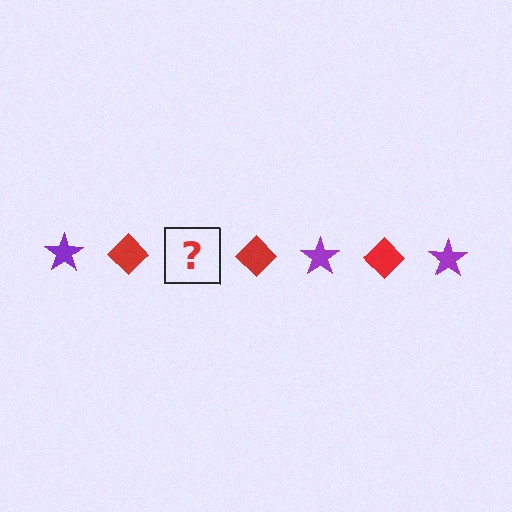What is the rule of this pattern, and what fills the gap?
The rule is that the pattern alternates between purple star and red diamond. The gap should be filled with a purple star.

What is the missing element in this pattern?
The missing element is a purple star.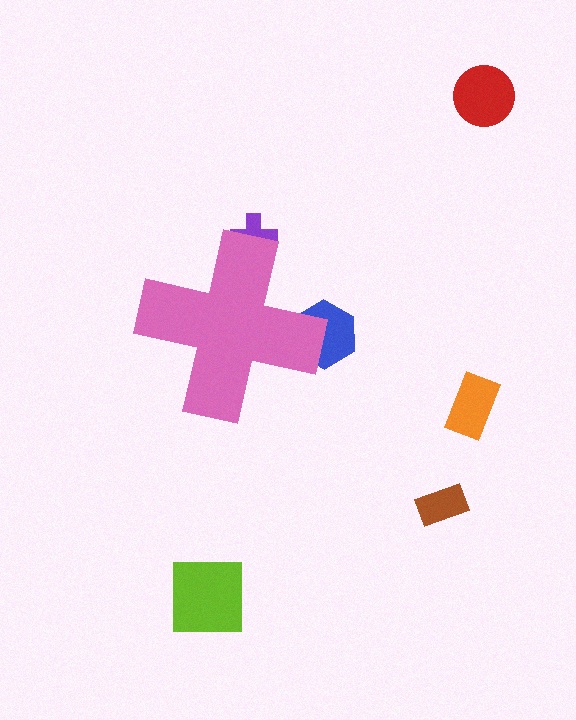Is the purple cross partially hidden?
Yes, the purple cross is partially hidden behind the pink cross.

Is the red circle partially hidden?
No, the red circle is fully visible.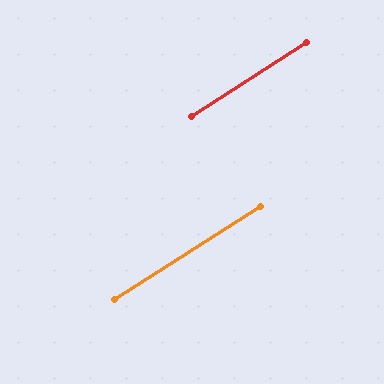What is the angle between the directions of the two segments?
Approximately 0 degrees.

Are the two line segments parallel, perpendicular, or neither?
Parallel — their directions differ by only 0.0°.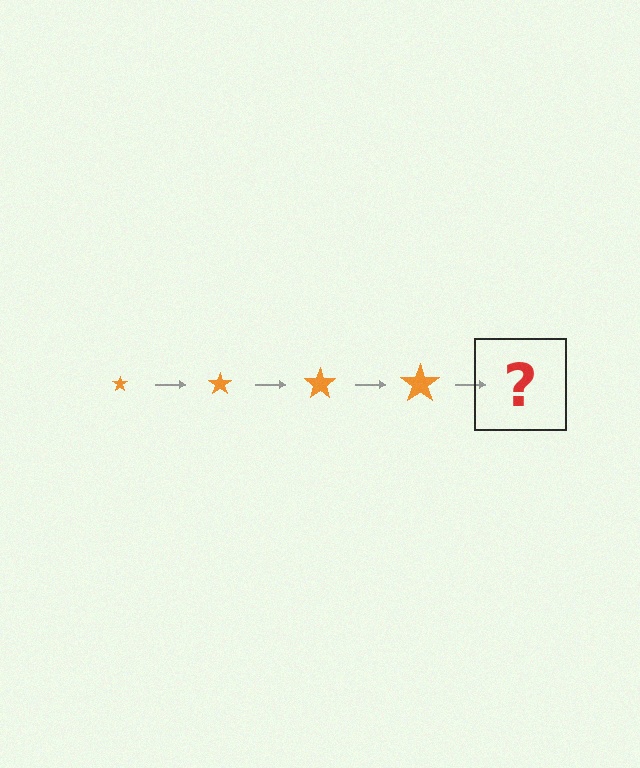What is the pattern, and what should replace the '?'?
The pattern is that the star gets progressively larger each step. The '?' should be an orange star, larger than the previous one.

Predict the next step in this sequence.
The next step is an orange star, larger than the previous one.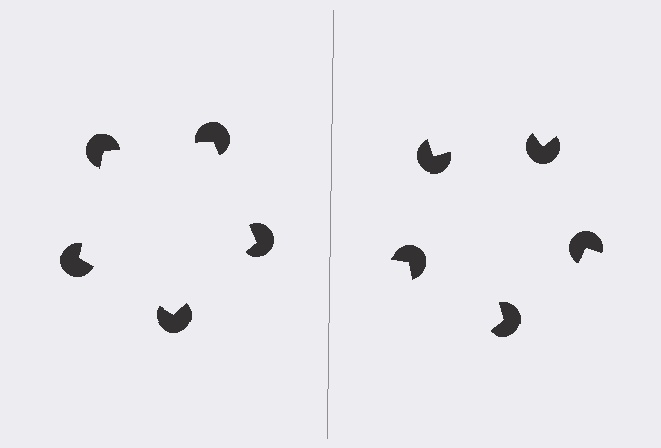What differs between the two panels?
The pac-man discs are positioned identically on both sides; only the wedge orientations differ. On the left they align to a pentagon; on the right they are misaligned.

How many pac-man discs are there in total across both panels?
10 — 5 on each side.